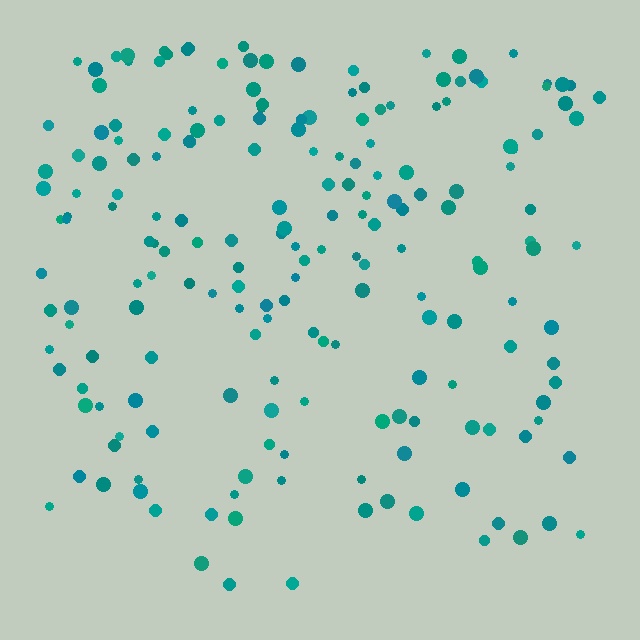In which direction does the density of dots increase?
From bottom to top, with the top side densest.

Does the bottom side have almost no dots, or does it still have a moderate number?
Still a moderate number, just noticeably fewer than the top.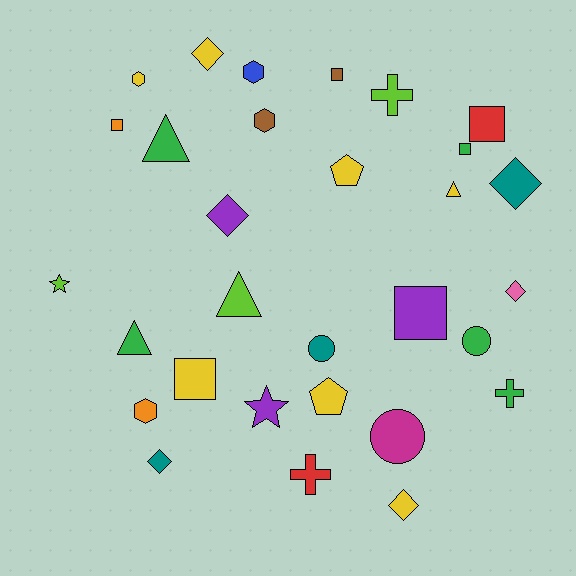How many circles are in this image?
There are 3 circles.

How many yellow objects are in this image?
There are 7 yellow objects.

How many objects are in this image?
There are 30 objects.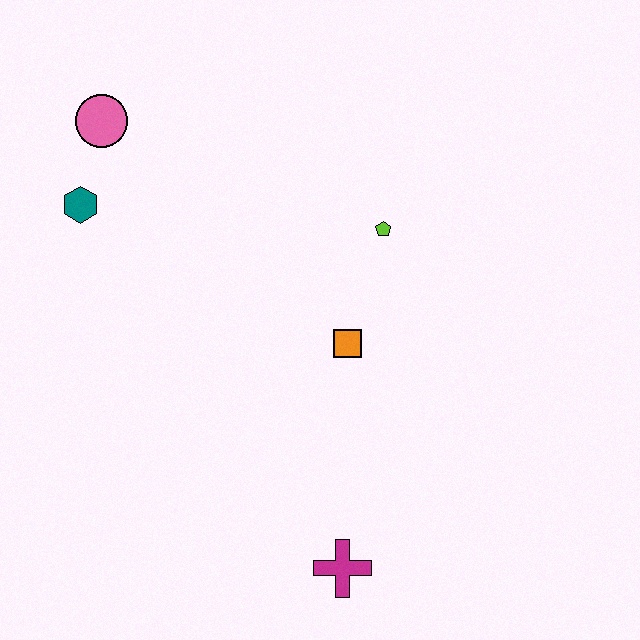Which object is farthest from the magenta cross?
The pink circle is farthest from the magenta cross.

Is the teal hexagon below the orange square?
No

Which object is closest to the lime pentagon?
The orange square is closest to the lime pentagon.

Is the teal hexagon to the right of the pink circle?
No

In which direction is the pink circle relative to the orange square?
The pink circle is to the left of the orange square.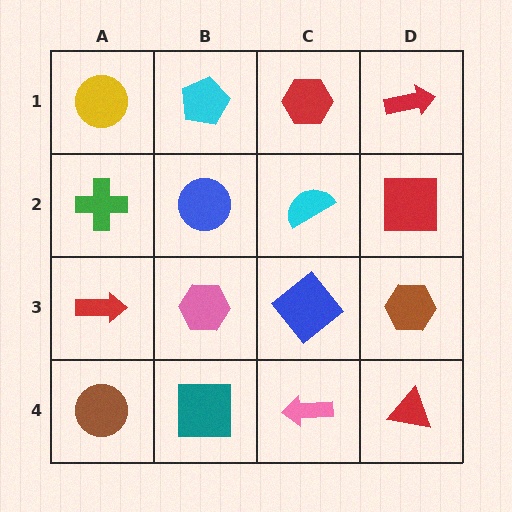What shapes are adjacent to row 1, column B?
A blue circle (row 2, column B), a yellow circle (row 1, column A), a red hexagon (row 1, column C).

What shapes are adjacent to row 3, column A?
A green cross (row 2, column A), a brown circle (row 4, column A), a pink hexagon (row 3, column B).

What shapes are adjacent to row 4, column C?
A blue diamond (row 3, column C), a teal square (row 4, column B), a red triangle (row 4, column D).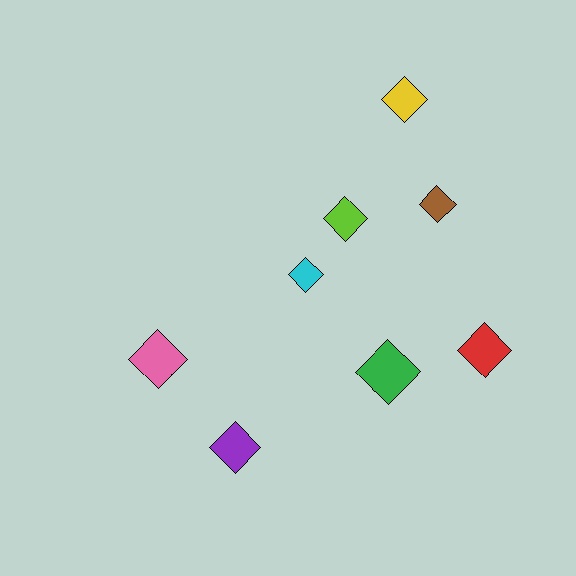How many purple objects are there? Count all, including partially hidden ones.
There is 1 purple object.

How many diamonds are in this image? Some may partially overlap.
There are 8 diamonds.